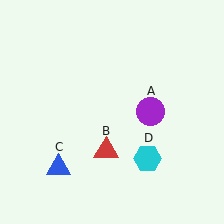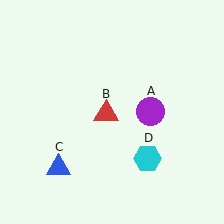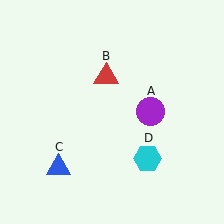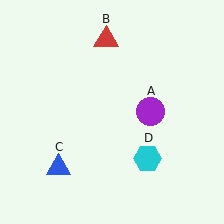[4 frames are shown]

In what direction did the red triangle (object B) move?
The red triangle (object B) moved up.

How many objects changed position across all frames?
1 object changed position: red triangle (object B).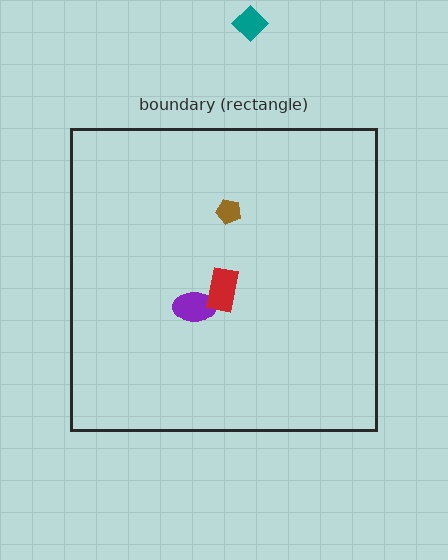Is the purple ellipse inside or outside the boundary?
Inside.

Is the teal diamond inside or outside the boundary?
Outside.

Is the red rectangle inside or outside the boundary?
Inside.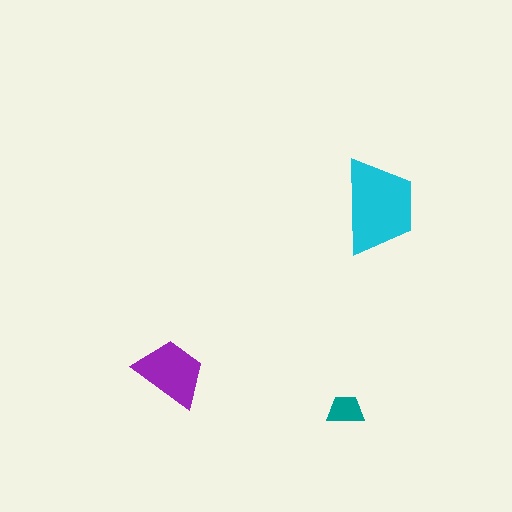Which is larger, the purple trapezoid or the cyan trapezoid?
The cyan one.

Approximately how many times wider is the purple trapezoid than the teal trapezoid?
About 2 times wider.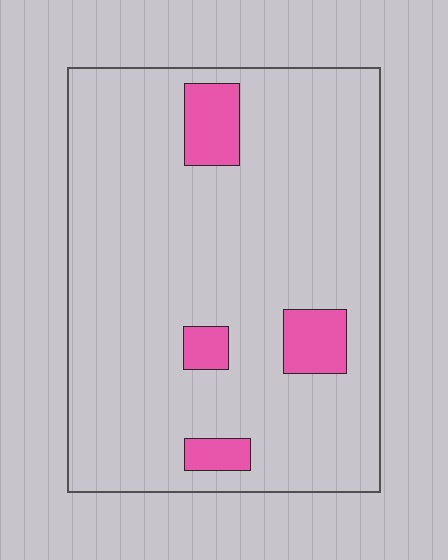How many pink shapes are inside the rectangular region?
4.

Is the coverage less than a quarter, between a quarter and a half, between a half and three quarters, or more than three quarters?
Less than a quarter.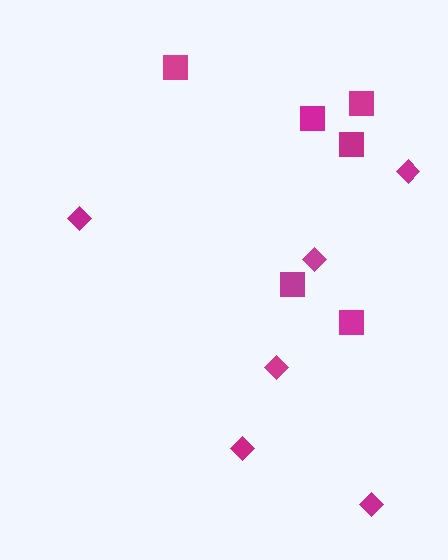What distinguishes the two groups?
There are 2 groups: one group of diamonds (6) and one group of squares (6).